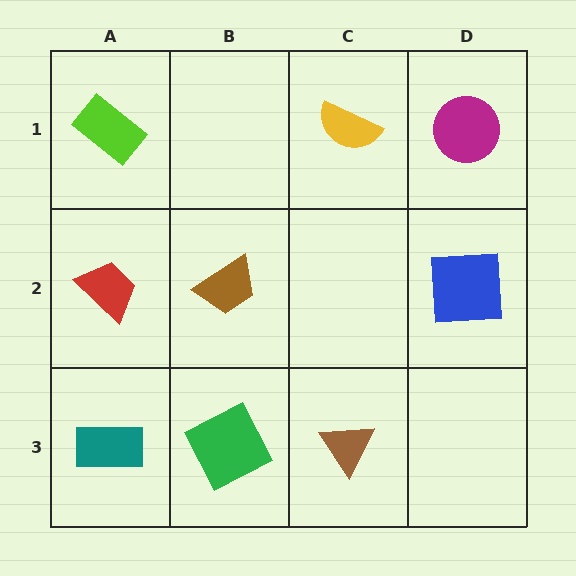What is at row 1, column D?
A magenta circle.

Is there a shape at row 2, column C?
No, that cell is empty.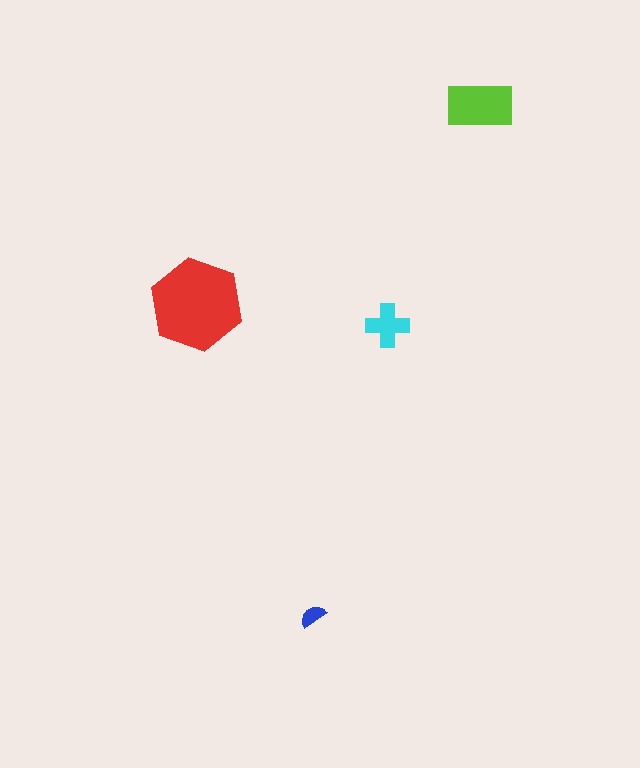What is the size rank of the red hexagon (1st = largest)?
1st.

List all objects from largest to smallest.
The red hexagon, the lime rectangle, the cyan cross, the blue semicircle.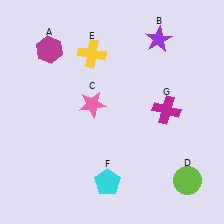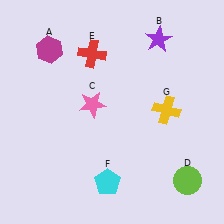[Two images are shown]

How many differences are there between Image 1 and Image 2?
There are 2 differences between the two images.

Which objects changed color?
E changed from yellow to red. G changed from magenta to yellow.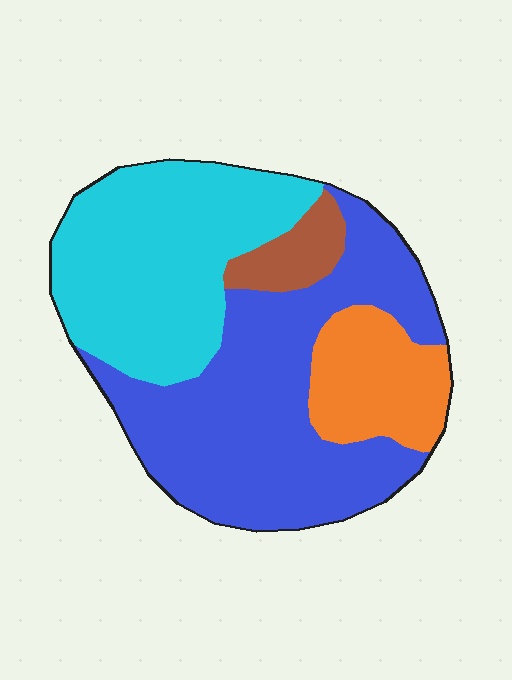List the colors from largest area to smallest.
From largest to smallest: blue, cyan, orange, brown.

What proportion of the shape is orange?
Orange covers roughly 15% of the shape.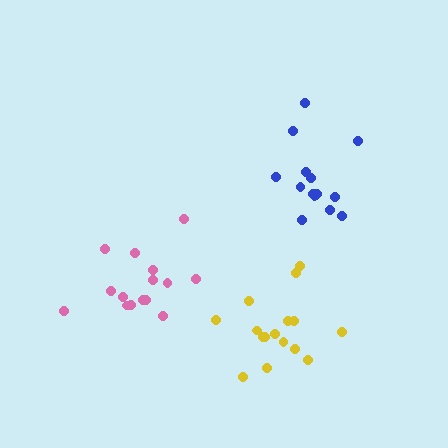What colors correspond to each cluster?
The clusters are colored: blue, pink, yellow.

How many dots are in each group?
Group 1: 15 dots, Group 2: 15 dots, Group 3: 16 dots (46 total).